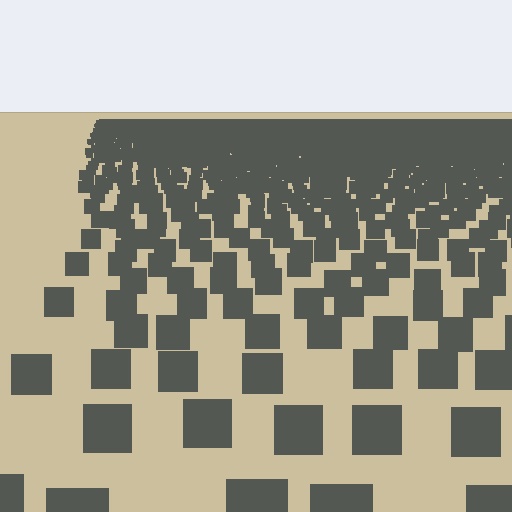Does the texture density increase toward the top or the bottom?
Density increases toward the top.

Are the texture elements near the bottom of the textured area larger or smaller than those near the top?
Larger. Near the bottom, elements are closer to the viewer and appear at a bigger on-screen size.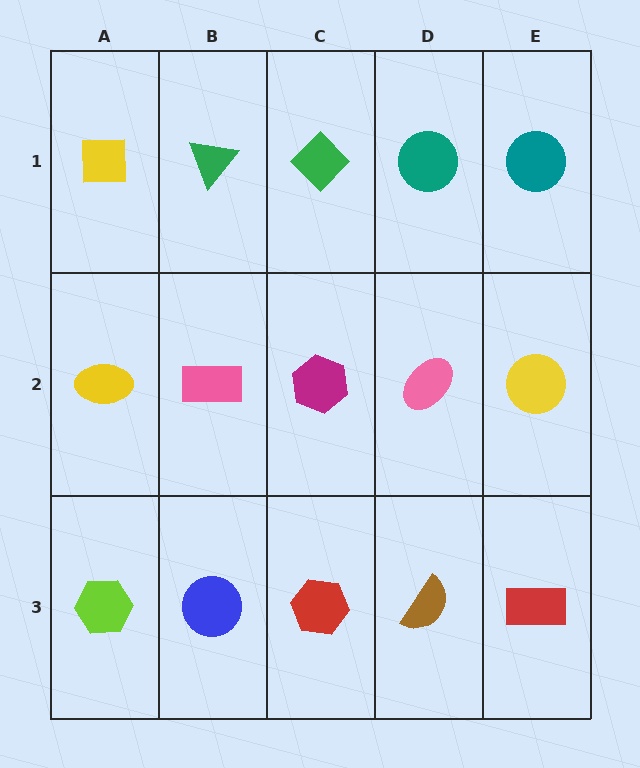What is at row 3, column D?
A brown semicircle.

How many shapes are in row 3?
5 shapes.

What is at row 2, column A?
A yellow ellipse.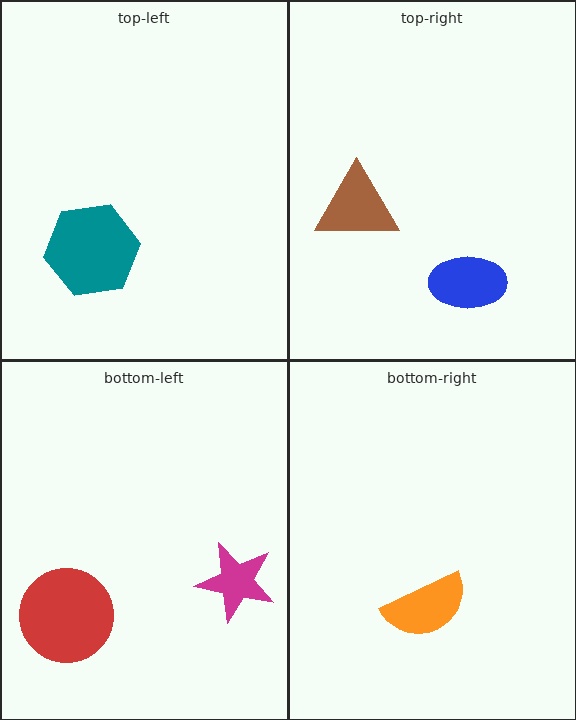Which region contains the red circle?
The bottom-left region.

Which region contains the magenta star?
The bottom-left region.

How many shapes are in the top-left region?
1.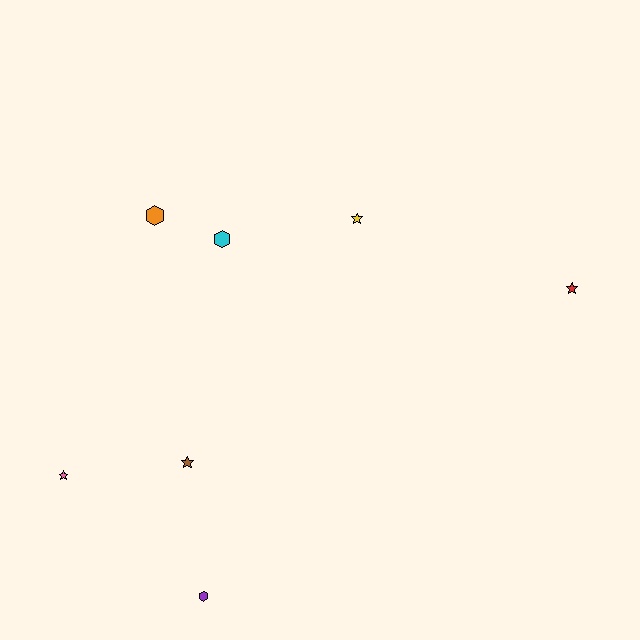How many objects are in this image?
There are 7 objects.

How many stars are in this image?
There are 4 stars.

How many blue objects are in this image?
There are no blue objects.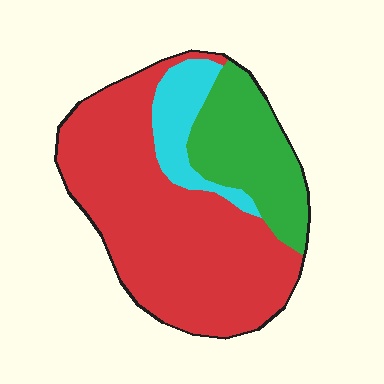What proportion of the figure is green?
Green covers 24% of the figure.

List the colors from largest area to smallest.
From largest to smallest: red, green, cyan.